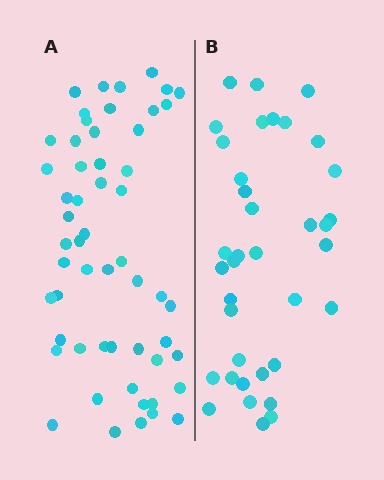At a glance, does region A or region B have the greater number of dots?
Region A (the left region) has more dots.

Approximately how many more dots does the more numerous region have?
Region A has approximately 20 more dots than region B.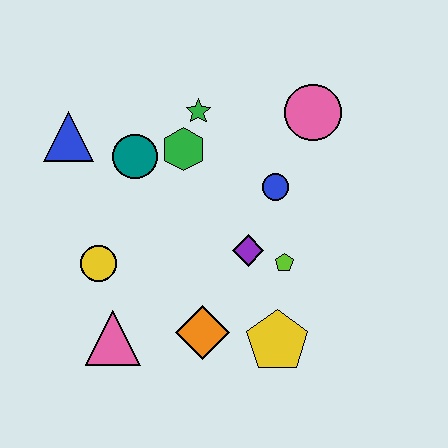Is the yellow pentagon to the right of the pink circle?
No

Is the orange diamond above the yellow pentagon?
Yes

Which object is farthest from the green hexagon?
The yellow pentagon is farthest from the green hexagon.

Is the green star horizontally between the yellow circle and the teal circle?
No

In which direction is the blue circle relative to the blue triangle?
The blue circle is to the right of the blue triangle.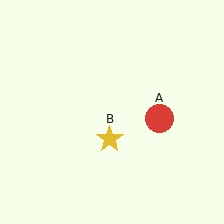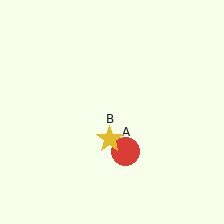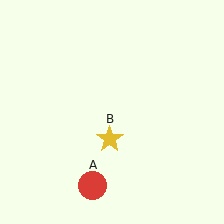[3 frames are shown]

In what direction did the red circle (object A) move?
The red circle (object A) moved down and to the left.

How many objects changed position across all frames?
1 object changed position: red circle (object A).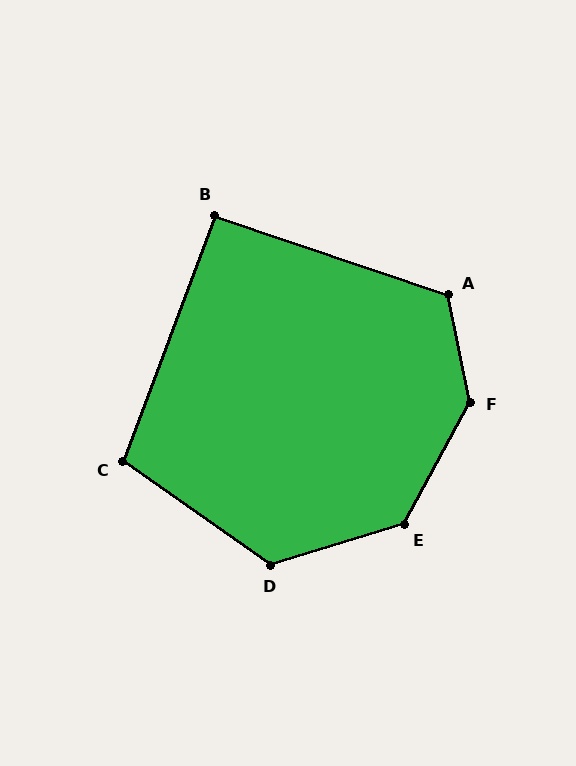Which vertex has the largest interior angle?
F, at approximately 140 degrees.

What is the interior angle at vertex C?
Approximately 105 degrees (obtuse).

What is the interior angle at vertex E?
Approximately 135 degrees (obtuse).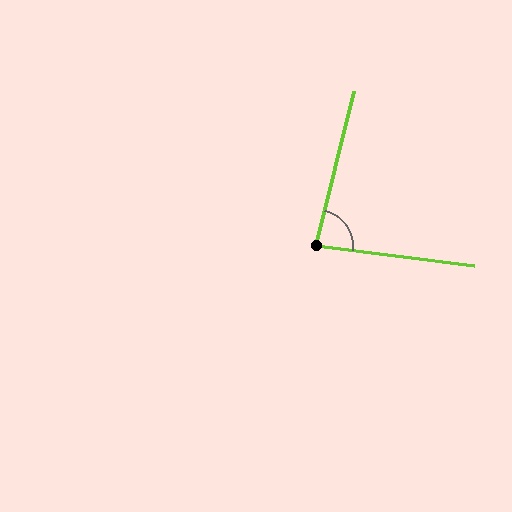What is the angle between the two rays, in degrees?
Approximately 83 degrees.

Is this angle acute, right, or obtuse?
It is acute.